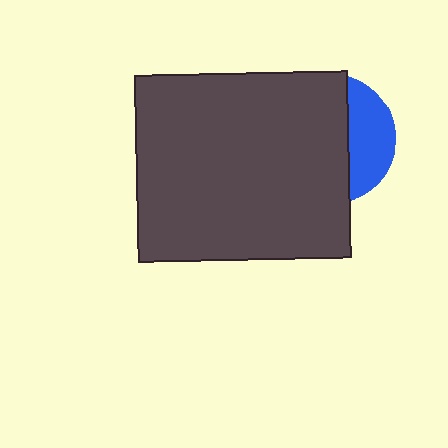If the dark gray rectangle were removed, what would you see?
You would see the complete blue circle.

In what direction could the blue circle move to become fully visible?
The blue circle could move right. That would shift it out from behind the dark gray rectangle entirely.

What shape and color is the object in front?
The object in front is a dark gray rectangle.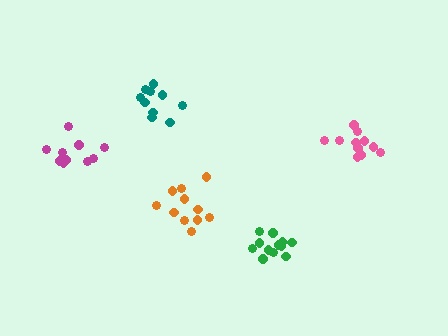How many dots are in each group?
Group 1: 11 dots, Group 2: 12 dots, Group 3: 11 dots, Group 4: 10 dots, Group 5: 11 dots (55 total).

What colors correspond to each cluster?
The clusters are colored: magenta, green, orange, teal, pink.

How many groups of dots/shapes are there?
There are 5 groups.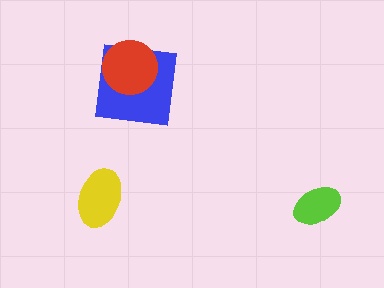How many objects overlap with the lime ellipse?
0 objects overlap with the lime ellipse.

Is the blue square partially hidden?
Yes, it is partially covered by another shape.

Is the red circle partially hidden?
No, no other shape covers it.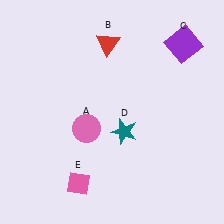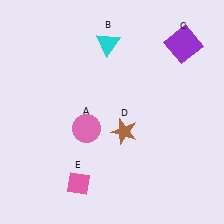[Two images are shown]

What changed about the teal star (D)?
In Image 1, D is teal. In Image 2, it changed to brown.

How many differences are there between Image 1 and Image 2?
There are 2 differences between the two images.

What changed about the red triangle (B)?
In Image 1, B is red. In Image 2, it changed to cyan.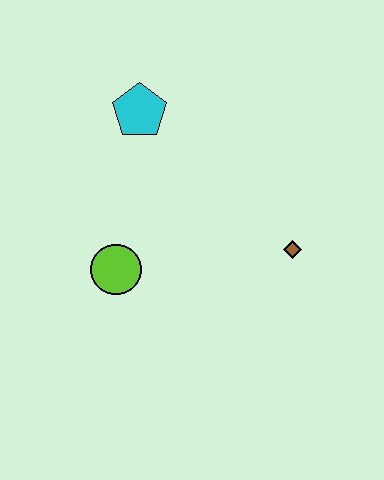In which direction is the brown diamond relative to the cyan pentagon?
The brown diamond is to the right of the cyan pentagon.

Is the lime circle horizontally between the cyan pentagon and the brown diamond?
No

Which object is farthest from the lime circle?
The brown diamond is farthest from the lime circle.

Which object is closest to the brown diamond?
The lime circle is closest to the brown diamond.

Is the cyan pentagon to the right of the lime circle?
Yes